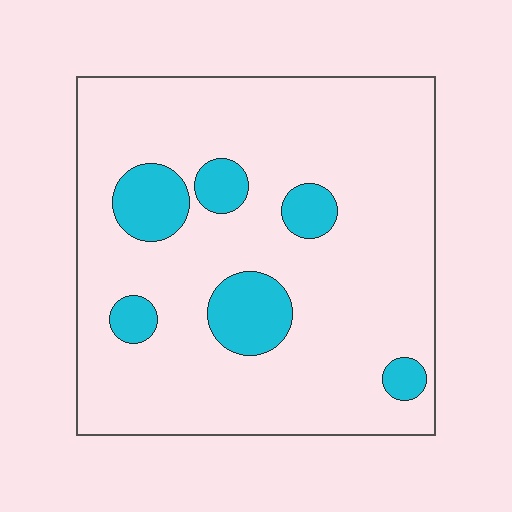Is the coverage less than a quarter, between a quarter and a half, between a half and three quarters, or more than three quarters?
Less than a quarter.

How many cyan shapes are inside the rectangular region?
6.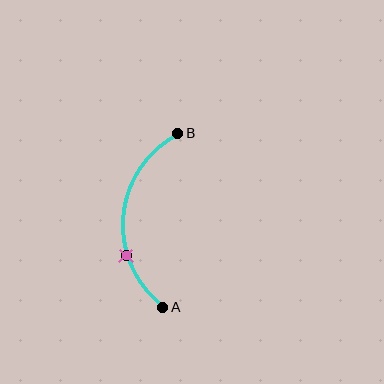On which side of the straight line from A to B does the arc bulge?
The arc bulges to the left of the straight line connecting A and B.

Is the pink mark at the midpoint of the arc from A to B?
No. The pink mark lies on the arc but is closer to endpoint A. The arc midpoint would be at the point on the curve equidistant along the arc from both A and B.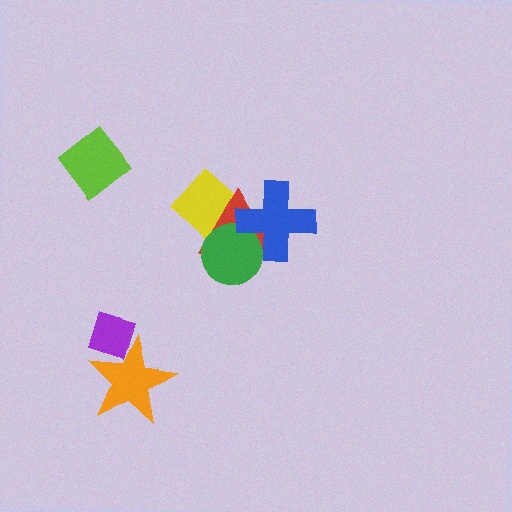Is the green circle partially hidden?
Yes, it is partially covered by another shape.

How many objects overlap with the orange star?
1 object overlaps with the orange star.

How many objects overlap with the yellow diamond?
1 object overlaps with the yellow diamond.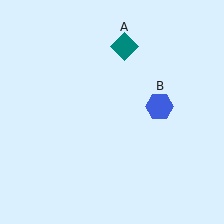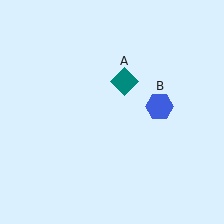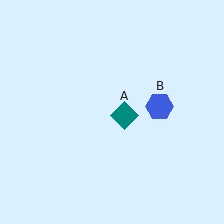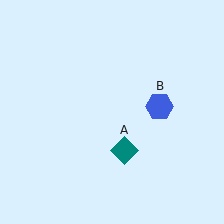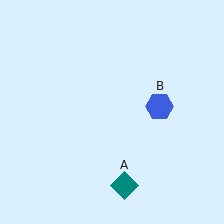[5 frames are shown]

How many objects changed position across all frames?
1 object changed position: teal diamond (object A).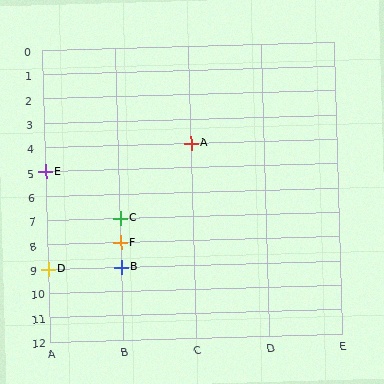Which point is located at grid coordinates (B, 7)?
Point C is at (B, 7).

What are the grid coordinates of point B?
Point B is at grid coordinates (B, 9).